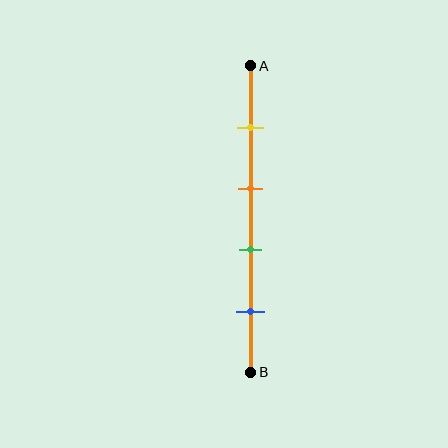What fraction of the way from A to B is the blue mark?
The blue mark is approximately 80% (0.8) of the way from A to B.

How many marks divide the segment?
There are 4 marks dividing the segment.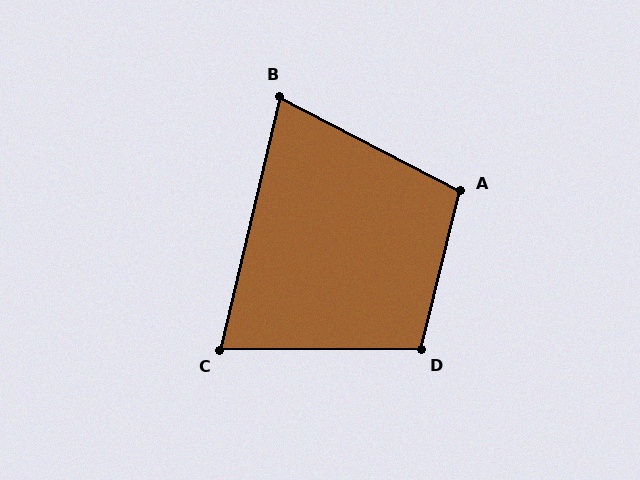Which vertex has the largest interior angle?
D, at approximately 104 degrees.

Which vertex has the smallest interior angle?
B, at approximately 76 degrees.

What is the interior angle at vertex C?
Approximately 76 degrees (acute).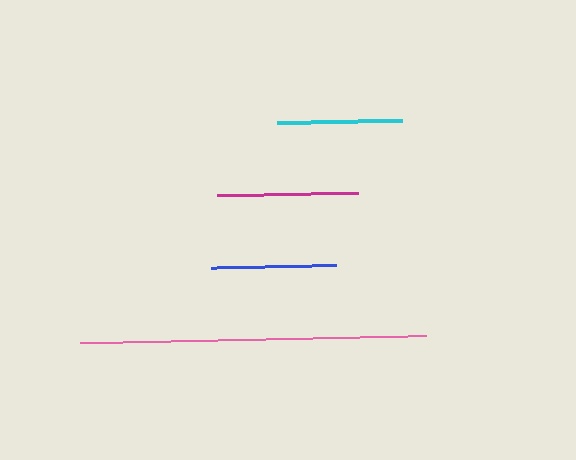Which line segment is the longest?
The pink line is the longest at approximately 346 pixels.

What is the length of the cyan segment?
The cyan segment is approximately 124 pixels long.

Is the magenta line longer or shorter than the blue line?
The magenta line is longer than the blue line.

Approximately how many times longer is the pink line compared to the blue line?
The pink line is approximately 2.8 times the length of the blue line.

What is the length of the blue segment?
The blue segment is approximately 125 pixels long.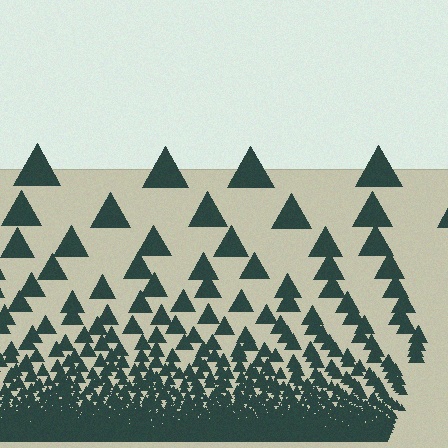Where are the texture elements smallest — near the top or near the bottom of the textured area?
Near the bottom.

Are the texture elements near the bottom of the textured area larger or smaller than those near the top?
Smaller. The gradient is inverted — elements near the bottom are smaller and denser.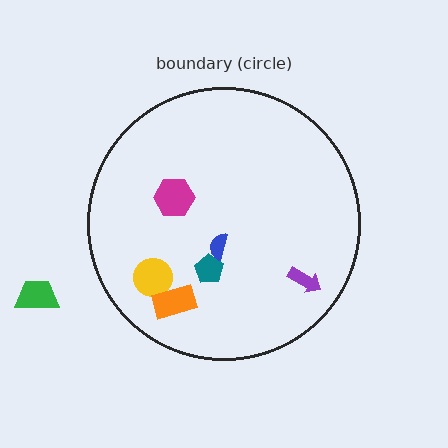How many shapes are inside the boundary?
6 inside, 1 outside.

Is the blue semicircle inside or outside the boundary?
Inside.